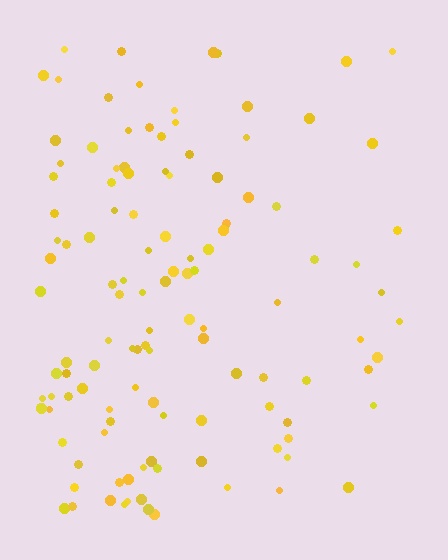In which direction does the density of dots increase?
From right to left, with the left side densest.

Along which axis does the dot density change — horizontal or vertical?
Horizontal.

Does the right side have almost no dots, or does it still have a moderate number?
Still a moderate number, just noticeably fewer than the left.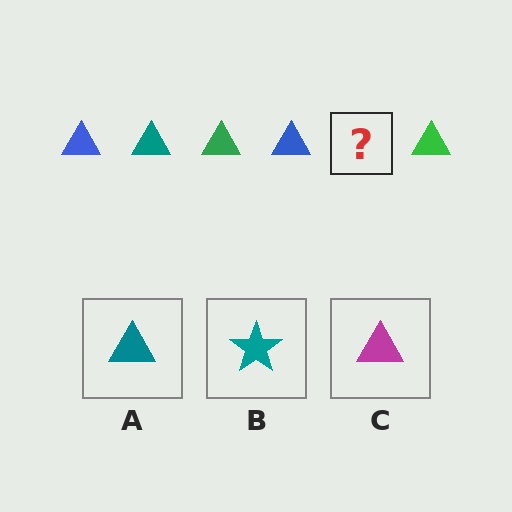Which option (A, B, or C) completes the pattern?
A.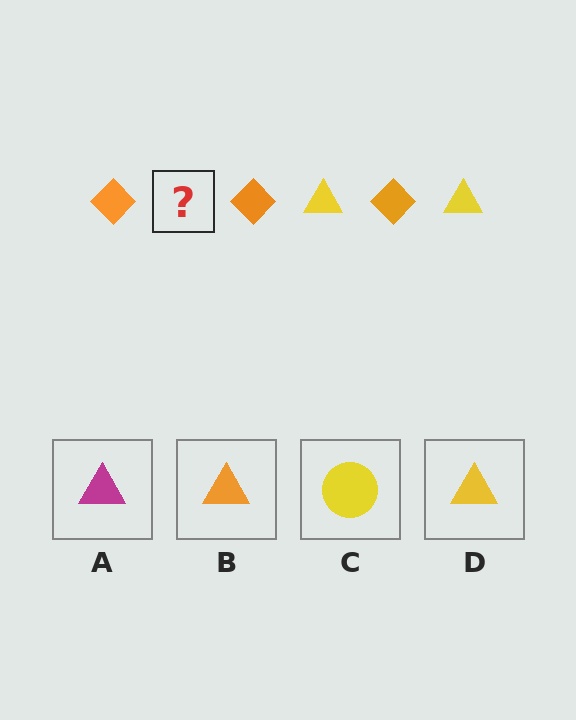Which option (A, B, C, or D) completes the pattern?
D.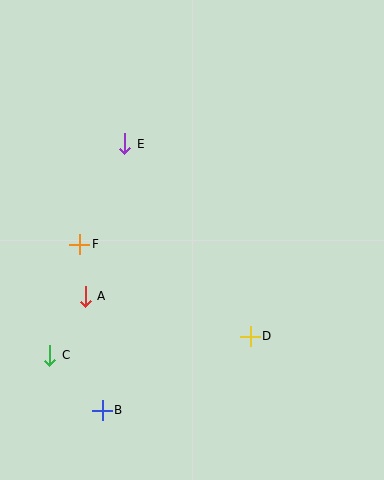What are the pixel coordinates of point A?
Point A is at (85, 297).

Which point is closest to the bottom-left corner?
Point B is closest to the bottom-left corner.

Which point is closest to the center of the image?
Point F at (80, 244) is closest to the center.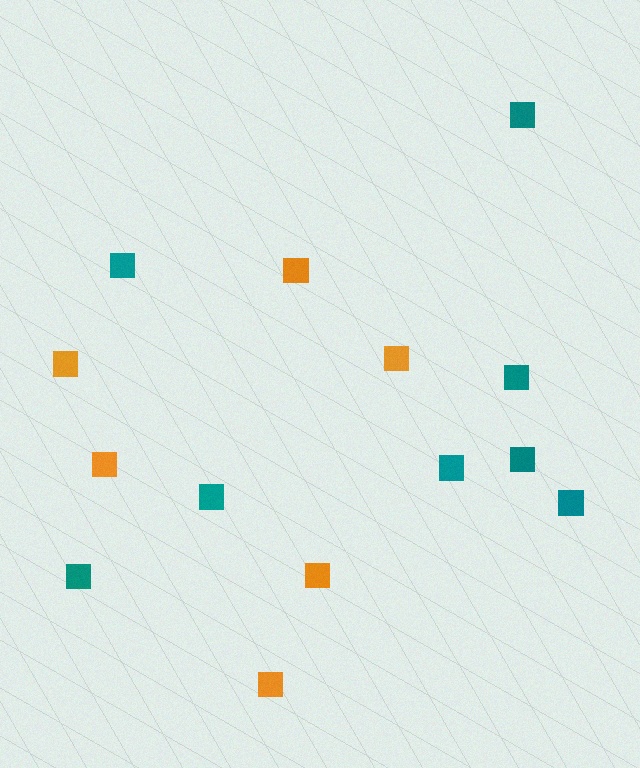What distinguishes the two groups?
There are 2 groups: one group of orange squares (6) and one group of teal squares (8).